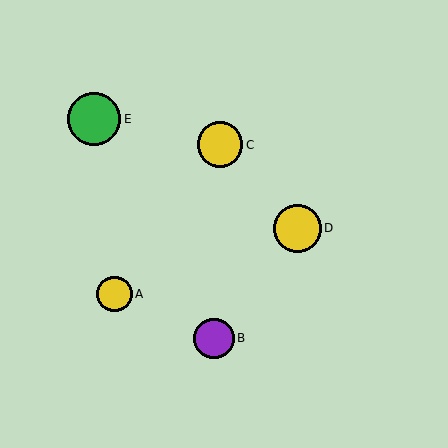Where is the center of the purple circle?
The center of the purple circle is at (214, 338).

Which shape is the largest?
The green circle (labeled E) is the largest.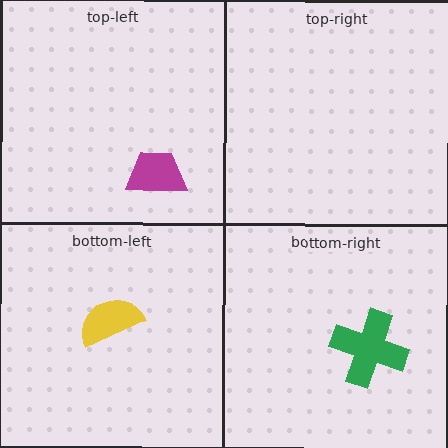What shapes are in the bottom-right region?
The green cross.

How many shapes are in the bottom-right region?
1.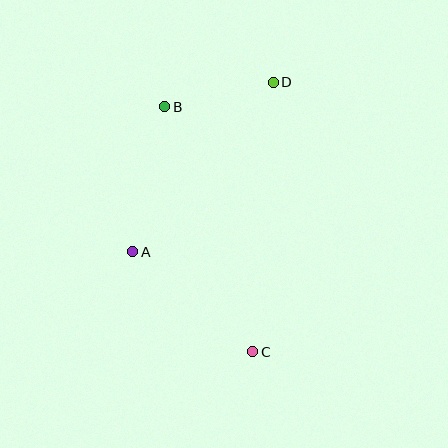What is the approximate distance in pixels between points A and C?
The distance between A and C is approximately 156 pixels.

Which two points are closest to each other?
Points B and D are closest to each other.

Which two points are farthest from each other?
Points C and D are farthest from each other.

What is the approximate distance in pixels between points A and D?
The distance between A and D is approximately 220 pixels.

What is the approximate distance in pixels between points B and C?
The distance between B and C is approximately 260 pixels.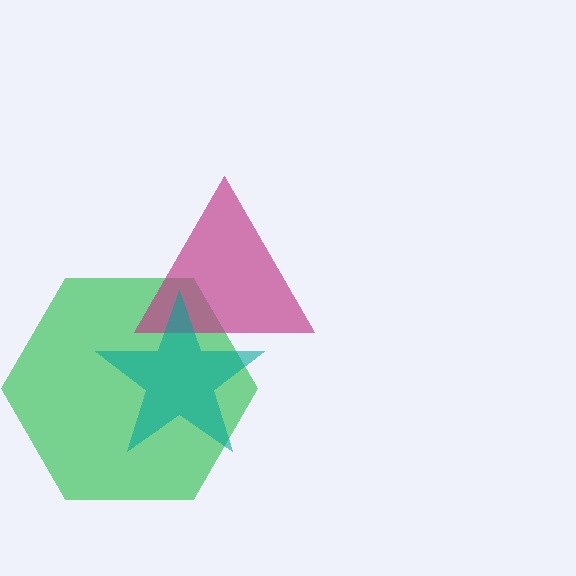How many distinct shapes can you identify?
There are 3 distinct shapes: a green hexagon, a magenta triangle, a teal star.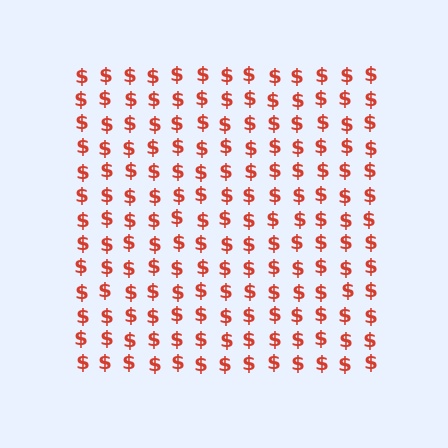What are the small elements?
The small elements are dollar signs.